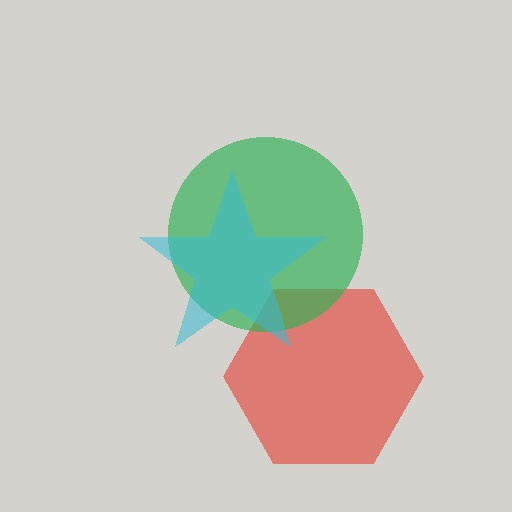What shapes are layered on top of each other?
The layered shapes are: a red hexagon, a green circle, a cyan star.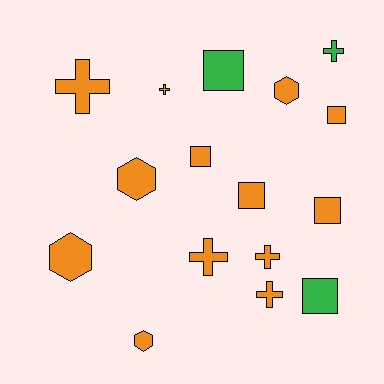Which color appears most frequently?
Orange, with 13 objects.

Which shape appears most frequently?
Square, with 6 objects.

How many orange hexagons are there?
There are 4 orange hexagons.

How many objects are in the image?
There are 16 objects.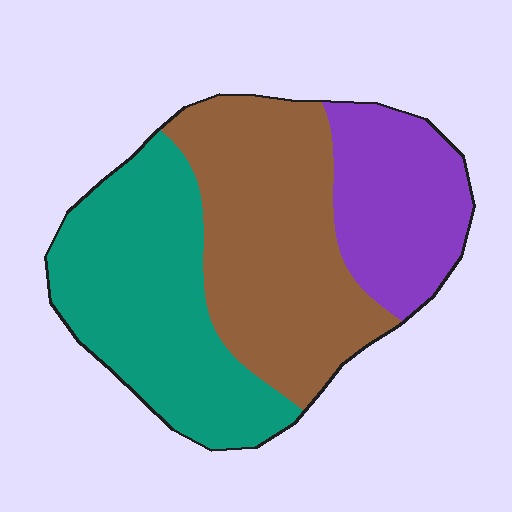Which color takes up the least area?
Purple, at roughly 20%.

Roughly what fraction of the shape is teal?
Teal covers about 40% of the shape.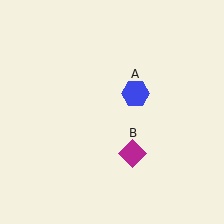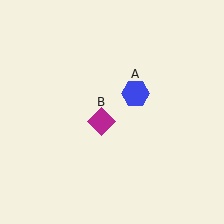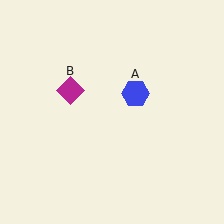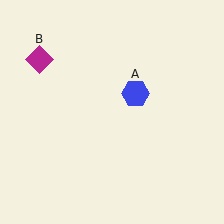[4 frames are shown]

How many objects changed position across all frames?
1 object changed position: magenta diamond (object B).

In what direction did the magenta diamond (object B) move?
The magenta diamond (object B) moved up and to the left.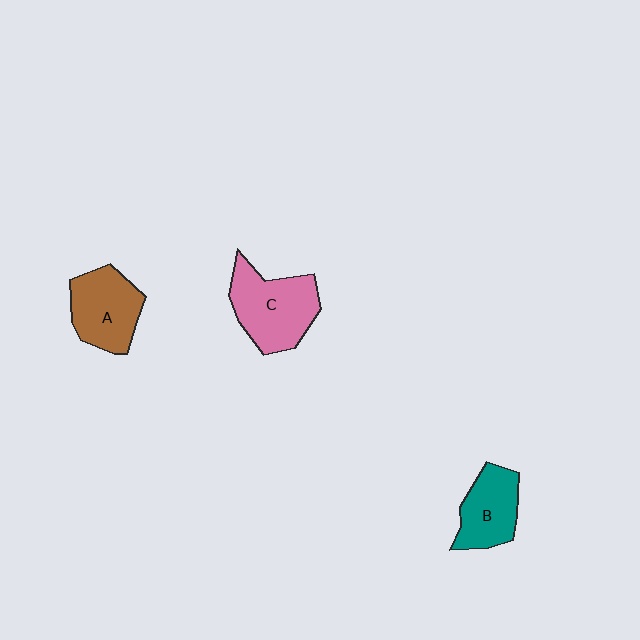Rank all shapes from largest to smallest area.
From largest to smallest: C (pink), A (brown), B (teal).